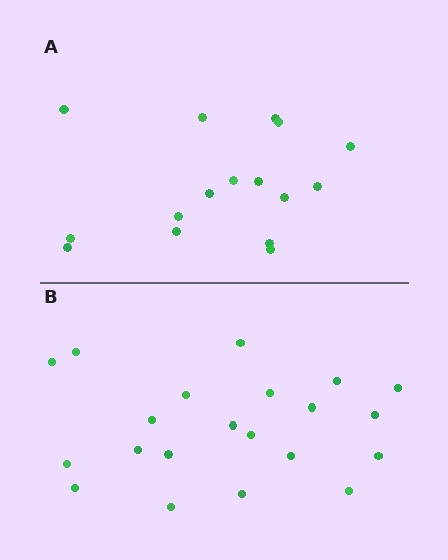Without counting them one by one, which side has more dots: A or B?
Region B (the bottom region) has more dots.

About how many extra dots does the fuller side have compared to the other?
Region B has about 5 more dots than region A.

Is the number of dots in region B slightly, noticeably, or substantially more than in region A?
Region B has noticeably more, but not dramatically so. The ratio is roughly 1.3 to 1.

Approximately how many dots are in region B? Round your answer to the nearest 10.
About 20 dots. (The exact count is 21, which rounds to 20.)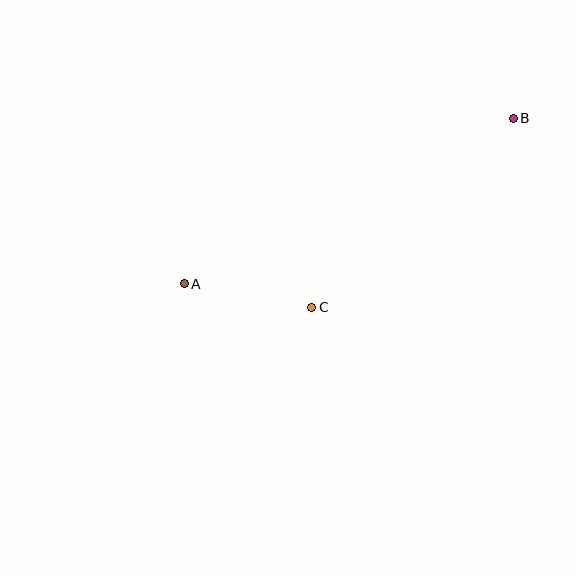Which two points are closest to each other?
Points A and C are closest to each other.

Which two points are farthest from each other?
Points A and B are farthest from each other.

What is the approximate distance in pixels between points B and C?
The distance between B and C is approximately 276 pixels.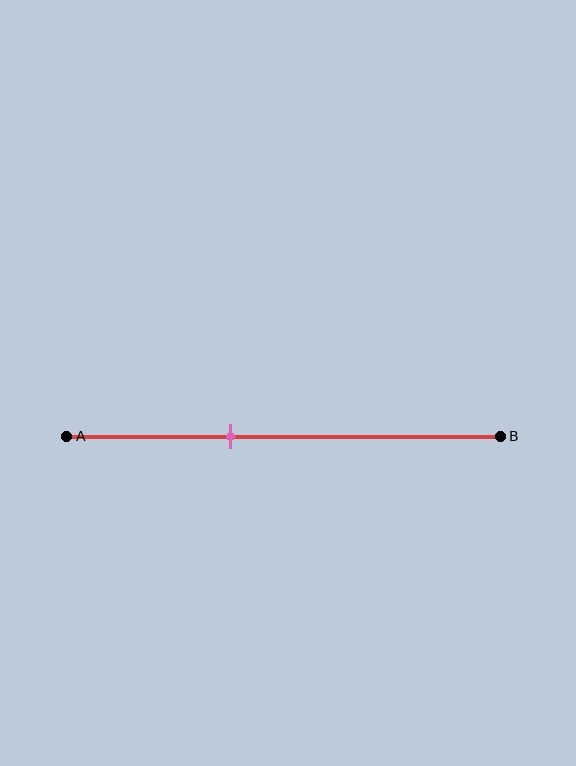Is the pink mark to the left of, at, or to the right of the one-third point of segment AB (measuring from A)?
The pink mark is to the right of the one-third point of segment AB.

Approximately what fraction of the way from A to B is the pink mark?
The pink mark is approximately 40% of the way from A to B.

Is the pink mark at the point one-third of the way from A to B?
No, the mark is at about 40% from A, not at the 33% one-third point.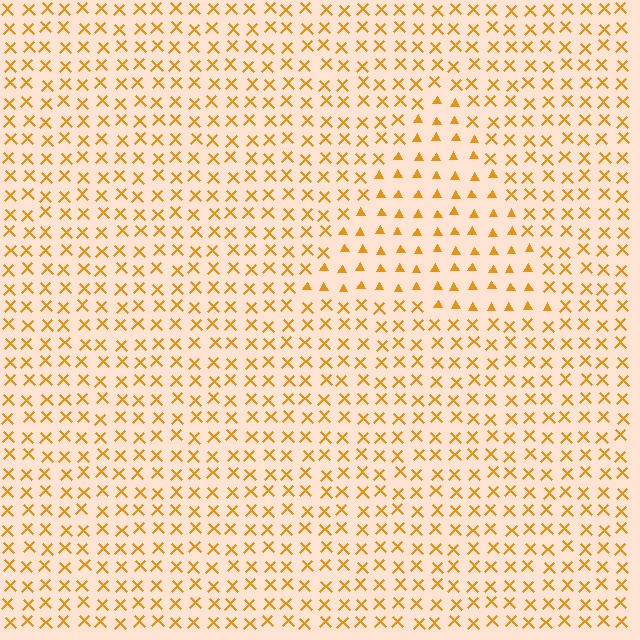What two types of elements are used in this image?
The image uses triangles inside the triangle region and X marks outside it.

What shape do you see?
I see a triangle.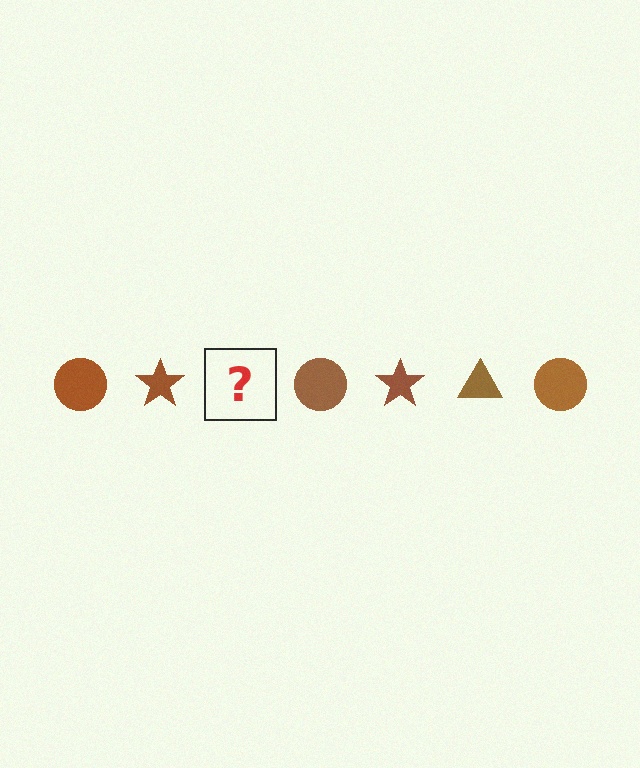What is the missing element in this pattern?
The missing element is a brown triangle.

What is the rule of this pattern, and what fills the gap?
The rule is that the pattern cycles through circle, star, triangle shapes in brown. The gap should be filled with a brown triangle.